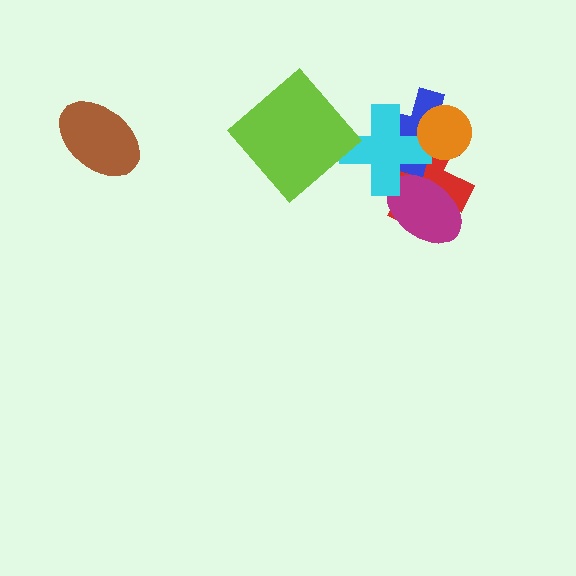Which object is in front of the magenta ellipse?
The cyan cross is in front of the magenta ellipse.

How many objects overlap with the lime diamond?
0 objects overlap with the lime diamond.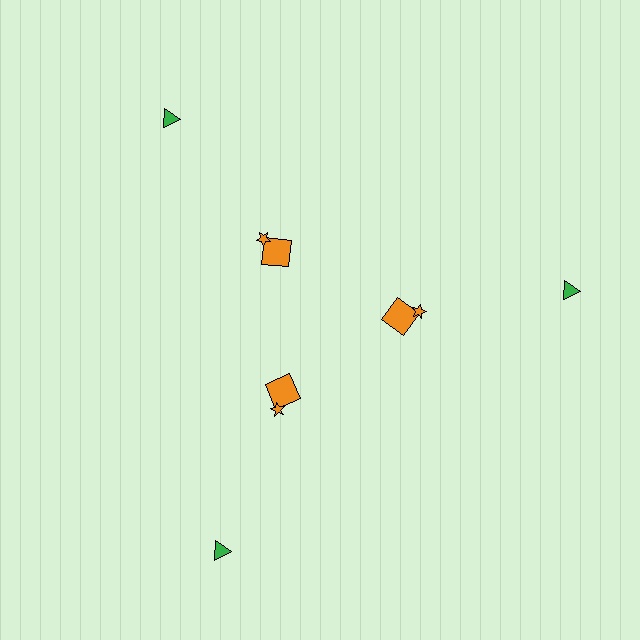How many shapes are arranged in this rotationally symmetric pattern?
There are 9 shapes, arranged in 3 groups of 3.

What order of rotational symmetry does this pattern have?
This pattern has 3-fold rotational symmetry.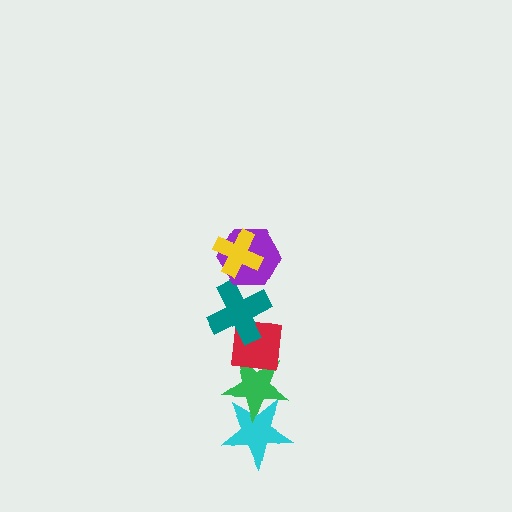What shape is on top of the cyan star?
The green star is on top of the cyan star.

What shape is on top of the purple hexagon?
The yellow cross is on top of the purple hexagon.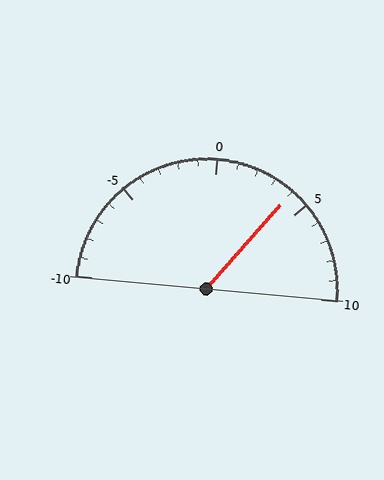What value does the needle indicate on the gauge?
The needle indicates approximately 4.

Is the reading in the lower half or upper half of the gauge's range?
The reading is in the upper half of the range (-10 to 10).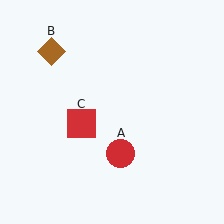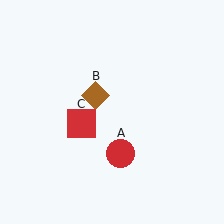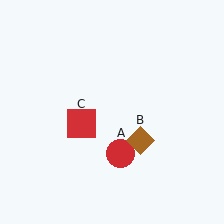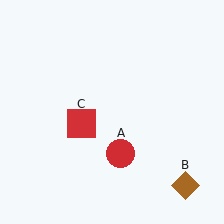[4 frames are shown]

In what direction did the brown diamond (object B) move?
The brown diamond (object B) moved down and to the right.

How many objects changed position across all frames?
1 object changed position: brown diamond (object B).